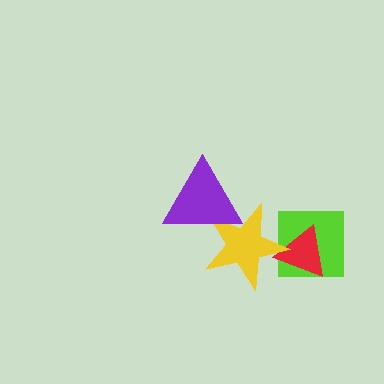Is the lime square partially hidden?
Yes, it is partially covered by another shape.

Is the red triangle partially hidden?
Yes, it is partially covered by another shape.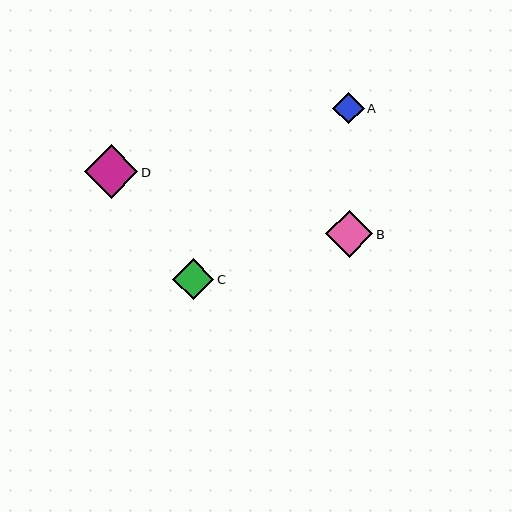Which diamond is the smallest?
Diamond A is the smallest with a size of approximately 32 pixels.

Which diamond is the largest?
Diamond D is the largest with a size of approximately 54 pixels.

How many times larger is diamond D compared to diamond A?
Diamond D is approximately 1.7 times the size of diamond A.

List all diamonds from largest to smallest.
From largest to smallest: D, B, C, A.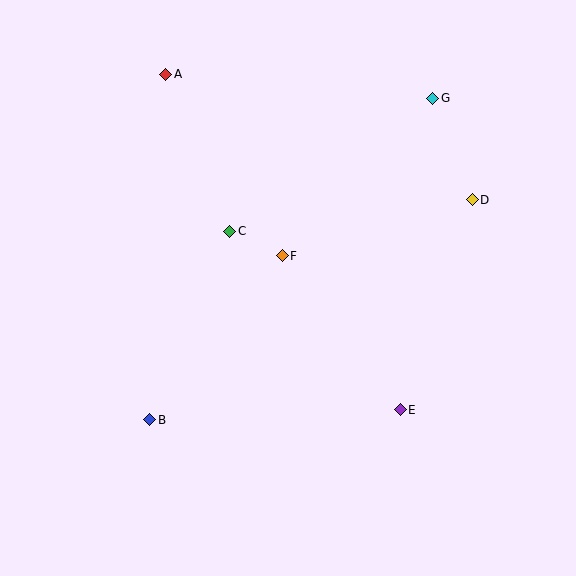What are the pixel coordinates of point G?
Point G is at (433, 98).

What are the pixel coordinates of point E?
Point E is at (400, 410).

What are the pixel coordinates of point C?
Point C is at (230, 231).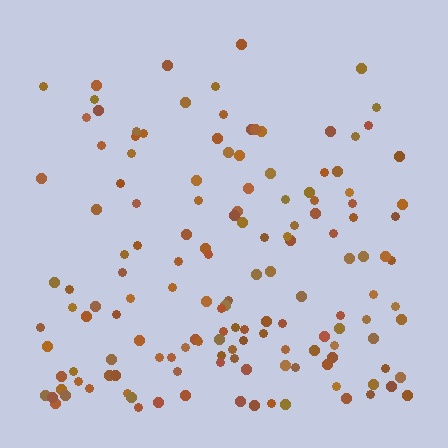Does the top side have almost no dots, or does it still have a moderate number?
Still a moderate number, just noticeably fewer than the bottom.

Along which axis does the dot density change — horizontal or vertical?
Vertical.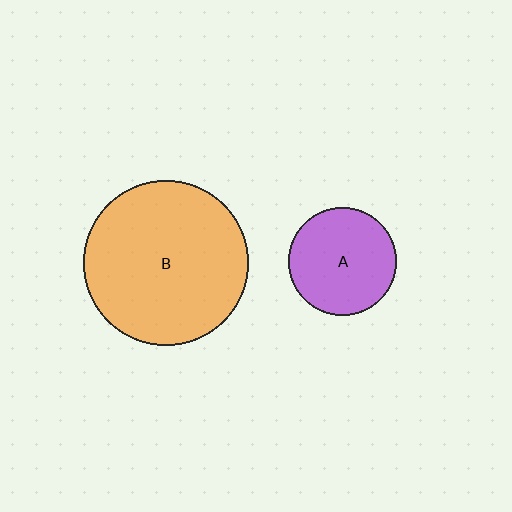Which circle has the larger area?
Circle B (orange).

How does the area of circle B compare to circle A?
Approximately 2.3 times.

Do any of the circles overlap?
No, none of the circles overlap.